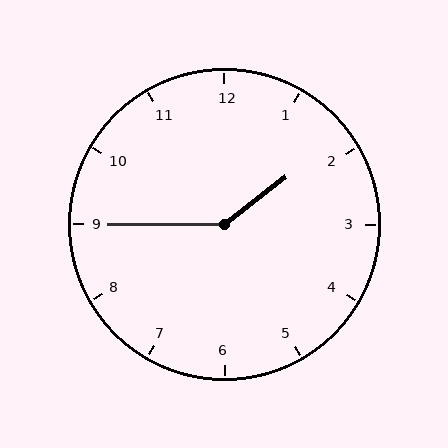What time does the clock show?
1:45.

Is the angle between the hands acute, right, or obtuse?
It is obtuse.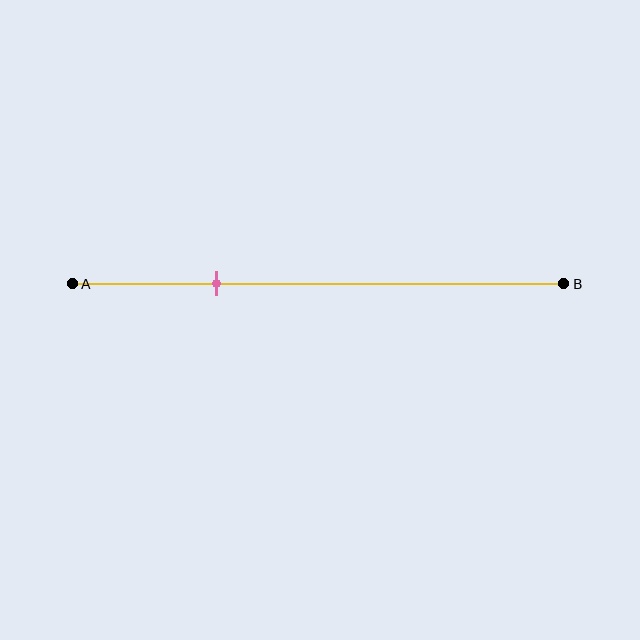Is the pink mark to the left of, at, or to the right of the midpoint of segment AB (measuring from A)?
The pink mark is to the left of the midpoint of segment AB.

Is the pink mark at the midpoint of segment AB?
No, the mark is at about 30% from A, not at the 50% midpoint.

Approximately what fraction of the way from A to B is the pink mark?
The pink mark is approximately 30% of the way from A to B.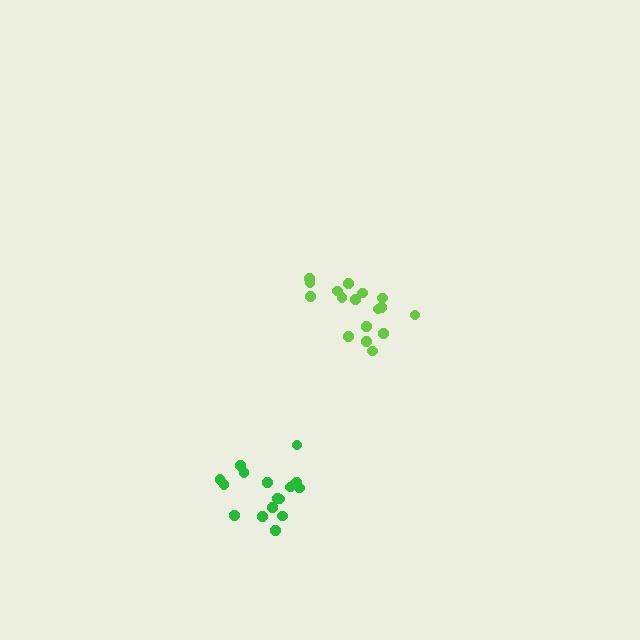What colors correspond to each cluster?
The clusters are colored: lime, green.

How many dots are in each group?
Group 1: 17 dots, Group 2: 17 dots (34 total).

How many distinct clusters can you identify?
There are 2 distinct clusters.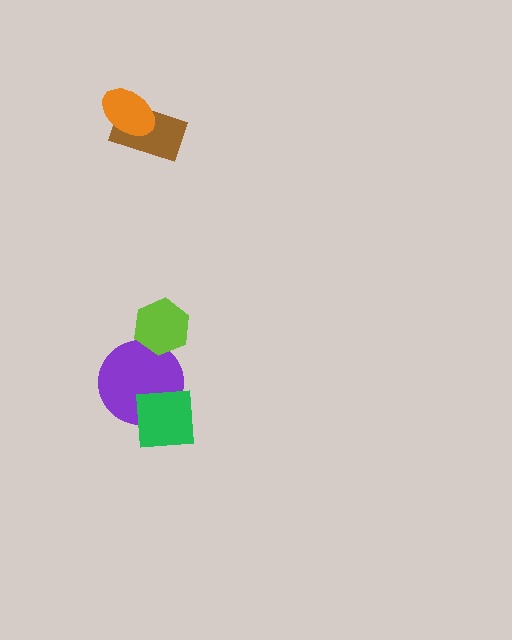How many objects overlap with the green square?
1 object overlaps with the green square.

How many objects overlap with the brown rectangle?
1 object overlaps with the brown rectangle.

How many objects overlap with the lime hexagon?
1 object overlaps with the lime hexagon.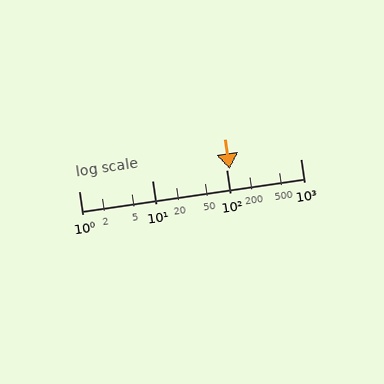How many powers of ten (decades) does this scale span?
The scale spans 3 decades, from 1 to 1000.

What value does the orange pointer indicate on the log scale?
The pointer indicates approximately 110.